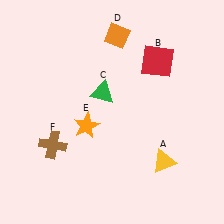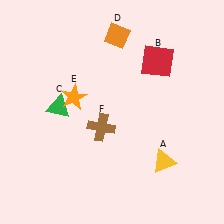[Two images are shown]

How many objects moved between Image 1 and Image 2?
3 objects moved between the two images.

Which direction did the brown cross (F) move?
The brown cross (F) moved right.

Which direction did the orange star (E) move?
The orange star (E) moved up.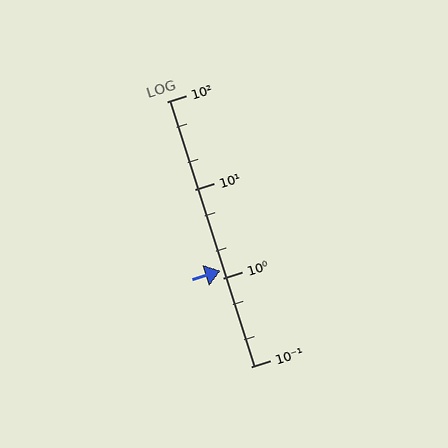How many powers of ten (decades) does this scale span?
The scale spans 3 decades, from 0.1 to 100.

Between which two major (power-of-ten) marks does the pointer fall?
The pointer is between 1 and 10.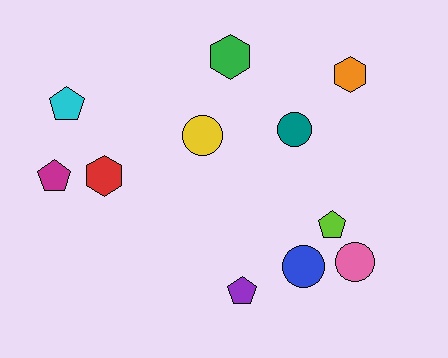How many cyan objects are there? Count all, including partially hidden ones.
There is 1 cyan object.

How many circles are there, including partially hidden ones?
There are 4 circles.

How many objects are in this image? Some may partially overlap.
There are 11 objects.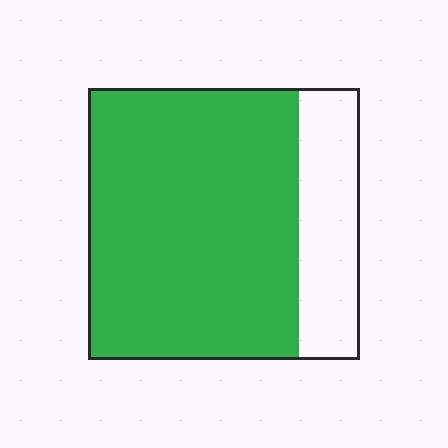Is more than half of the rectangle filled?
Yes.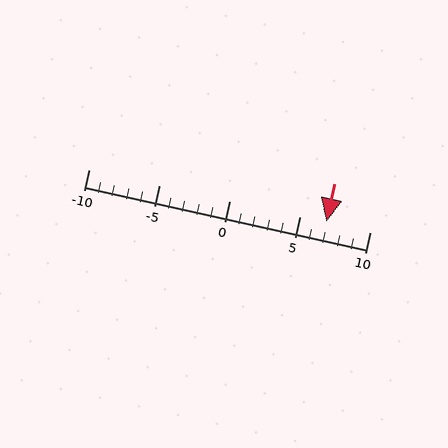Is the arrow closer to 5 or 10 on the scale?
The arrow is closer to 5.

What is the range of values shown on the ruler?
The ruler shows values from -10 to 10.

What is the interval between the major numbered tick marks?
The major tick marks are spaced 5 units apart.